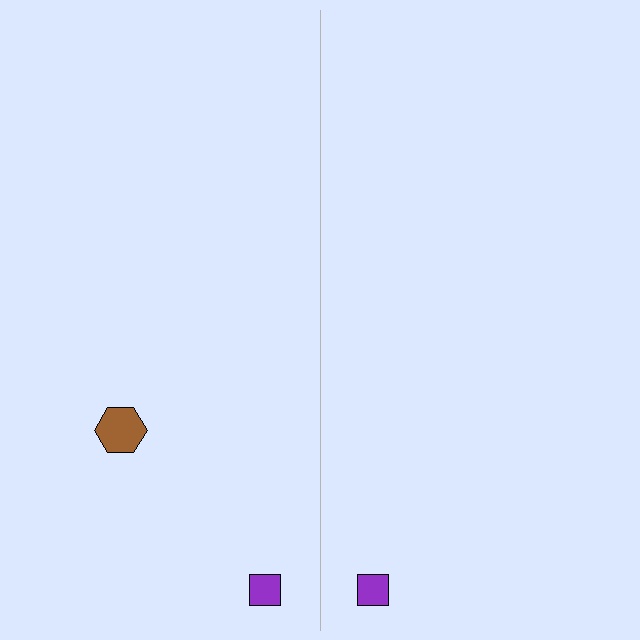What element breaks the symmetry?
A brown hexagon is missing from the right side.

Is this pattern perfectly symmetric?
No, the pattern is not perfectly symmetric. A brown hexagon is missing from the right side.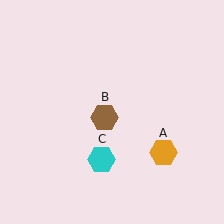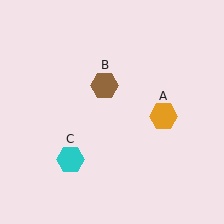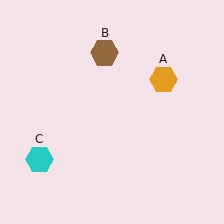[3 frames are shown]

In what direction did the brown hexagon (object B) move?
The brown hexagon (object B) moved up.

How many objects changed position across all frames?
3 objects changed position: orange hexagon (object A), brown hexagon (object B), cyan hexagon (object C).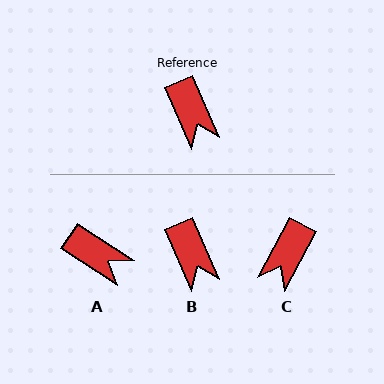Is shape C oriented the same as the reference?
No, it is off by about 51 degrees.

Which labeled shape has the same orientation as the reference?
B.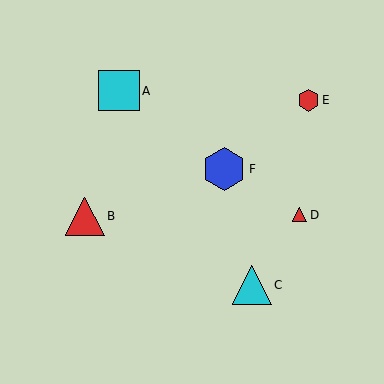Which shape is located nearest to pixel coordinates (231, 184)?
The blue hexagon (labeled F) at (224, 169) is nearest to that location.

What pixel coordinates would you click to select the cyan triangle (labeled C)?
Click at (252, 285) to select the cyan triangle C.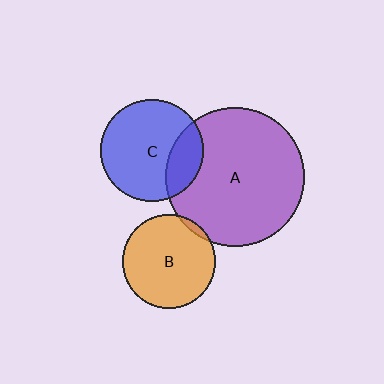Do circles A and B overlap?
Yes.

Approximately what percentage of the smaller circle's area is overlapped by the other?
Approximately 5%.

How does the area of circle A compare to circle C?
Approximately 1.8 times.